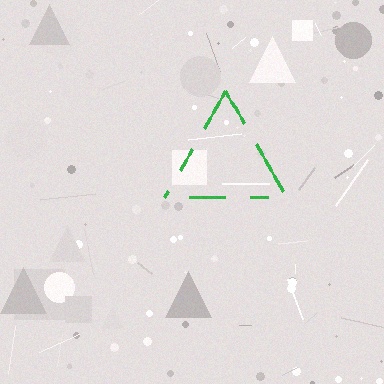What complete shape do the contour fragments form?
The contour fragments form a triangle.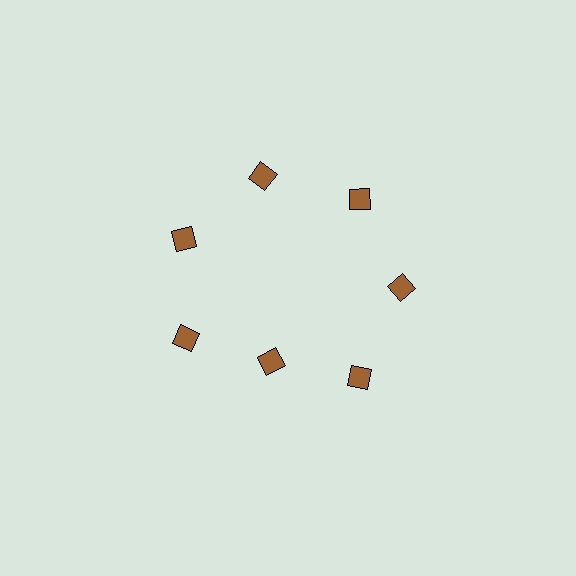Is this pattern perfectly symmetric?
No. The 7 brown diamonds are arranged in a ring, but one element near the 6 o'clock position is pulled inward toward the center, breaking the 7-fold rotational symmetry.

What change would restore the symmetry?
The symmetry would be restored by moving it outward, back onto the ring so that all 7 diamonds sit at equal angles and equal distance from the center.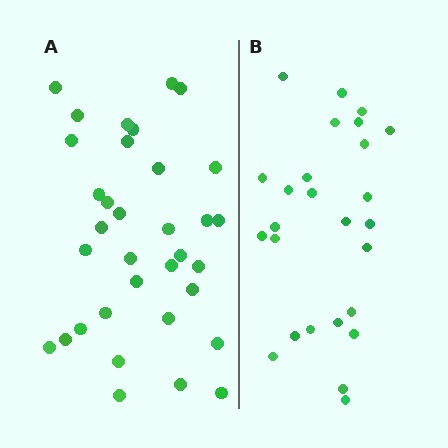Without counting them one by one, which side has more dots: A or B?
Region A (the left region) has more dots.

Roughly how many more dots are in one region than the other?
Region A has roughly 8 or so more dots than region B.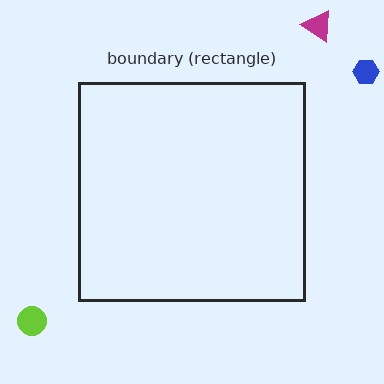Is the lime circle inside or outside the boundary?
Outside.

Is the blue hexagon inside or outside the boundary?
Outside.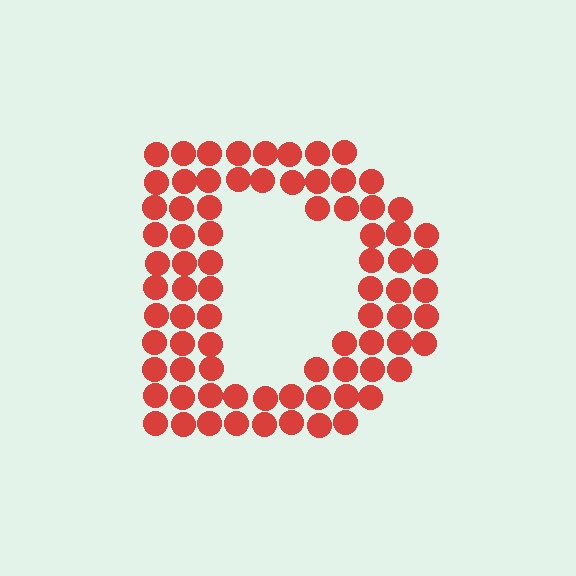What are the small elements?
The small elements are circles.